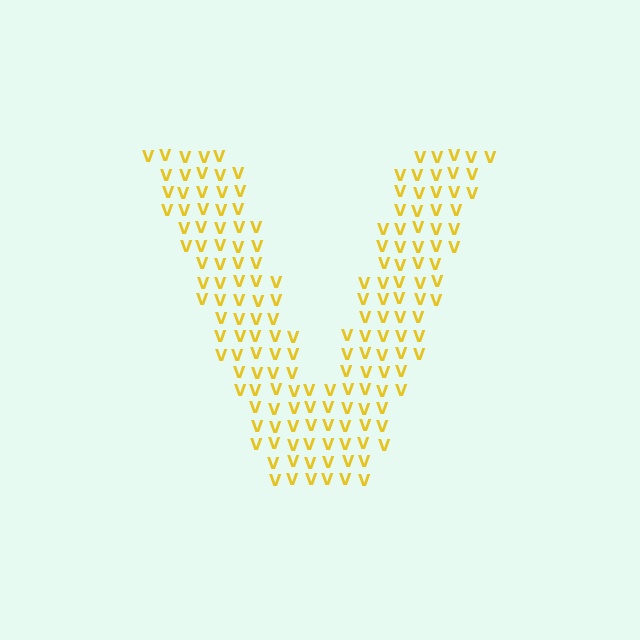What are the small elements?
The small elements are letter V's.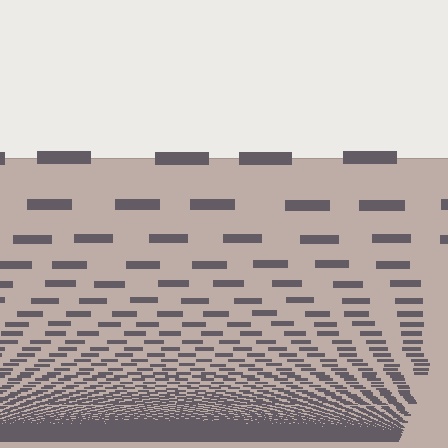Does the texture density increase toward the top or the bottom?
Density increases toward the bottom.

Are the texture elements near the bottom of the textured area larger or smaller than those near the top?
Smaller. The gradient is inverted — elements near the bottom are smaller and denser.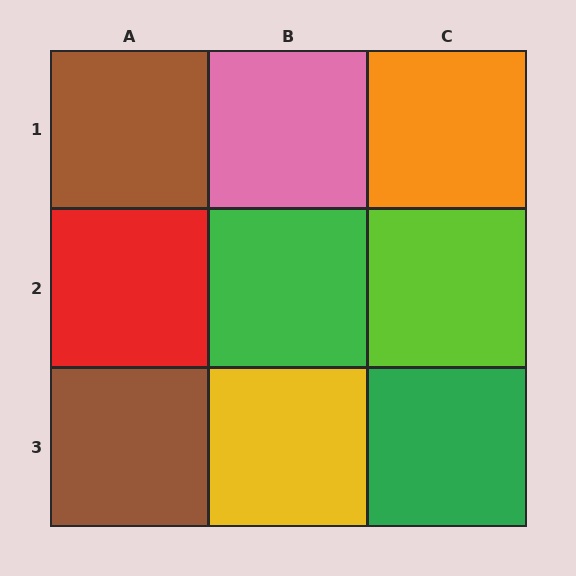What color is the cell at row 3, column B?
Yellow.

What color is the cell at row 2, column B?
Green.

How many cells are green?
2 cells are green.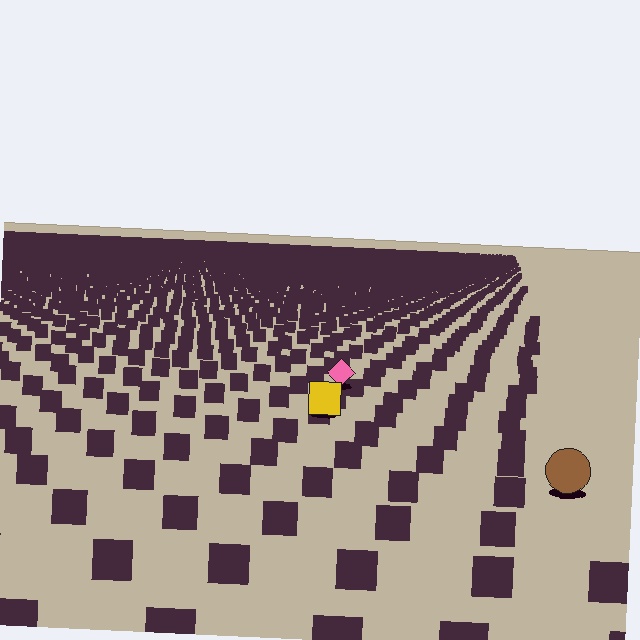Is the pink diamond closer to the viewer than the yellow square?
No. The yellow square is closer — you can tell from the texture gradient: the ground texture is coarser near it.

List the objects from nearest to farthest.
From nearest to farthest: the brown circle, the yellow square, the pink diamond.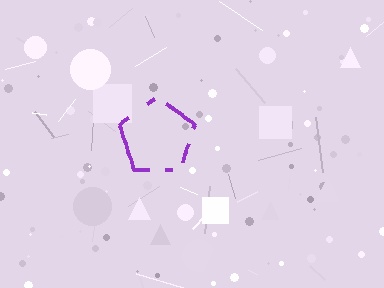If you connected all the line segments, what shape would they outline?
They would outline a pentagon.